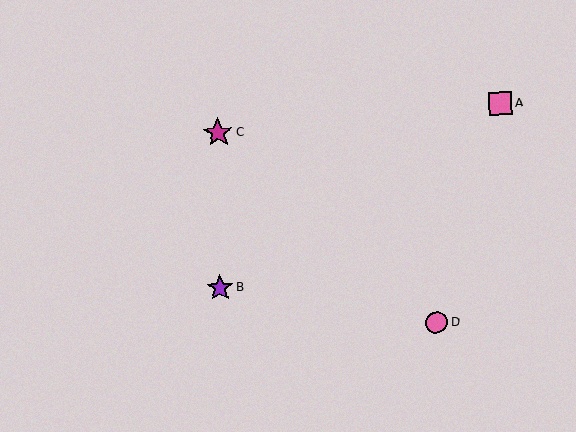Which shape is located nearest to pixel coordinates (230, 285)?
The purple star (labeled B) at (220, 288) is nearest to that location.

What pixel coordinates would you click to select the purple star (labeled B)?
Click at (220, 288) to select the purple star B.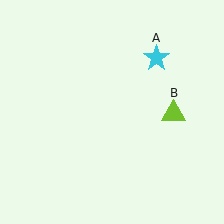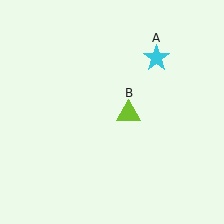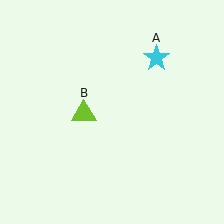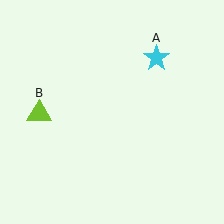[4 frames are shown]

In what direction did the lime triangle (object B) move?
The lime triangle (object B) moved left.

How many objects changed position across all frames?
1 object changed position: lime triangle (object B).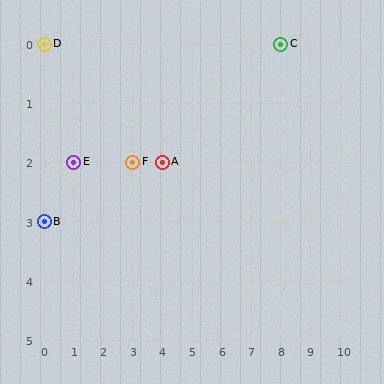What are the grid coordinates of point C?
Point C is at grid coordinates (8, 0).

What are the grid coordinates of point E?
Point E is at grid coordinates (1, 2).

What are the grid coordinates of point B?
Point B is at grid coordinates (0, 3).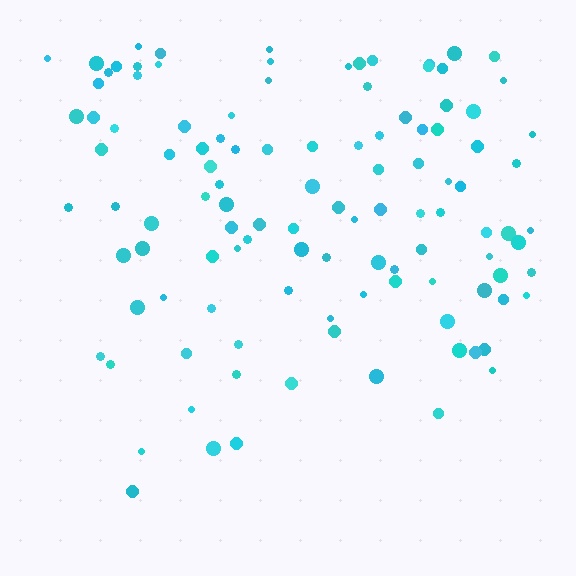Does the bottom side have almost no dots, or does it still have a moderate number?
Still a moderate number, just noticeably fewer than the top.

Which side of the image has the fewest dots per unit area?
The bottom.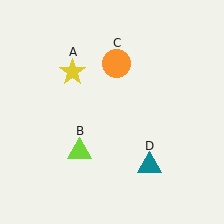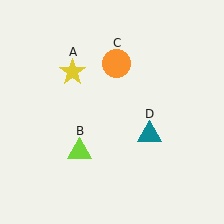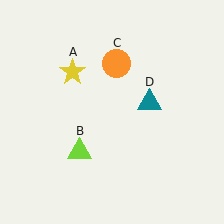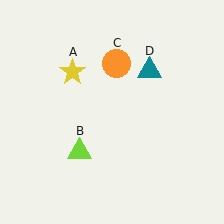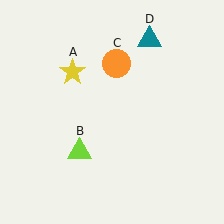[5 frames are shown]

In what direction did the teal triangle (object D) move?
The teal triangle (object D) moved up.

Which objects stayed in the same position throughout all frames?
Yellow star (object A) and lime triangle (object B) and orange circle (object C) remained stationary.